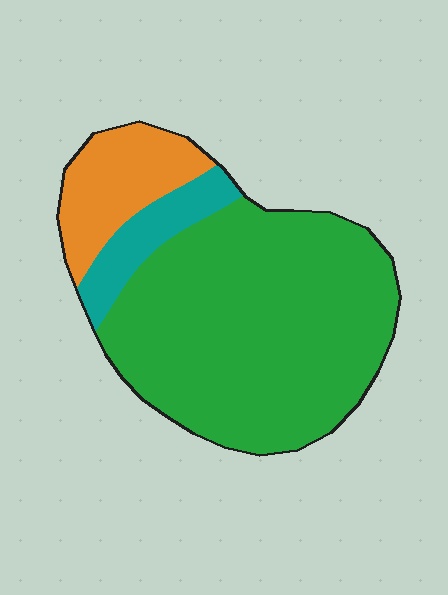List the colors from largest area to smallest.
From largest to smallest: green, orange, teal.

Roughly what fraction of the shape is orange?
Orange takes up less than a quarter of the shape.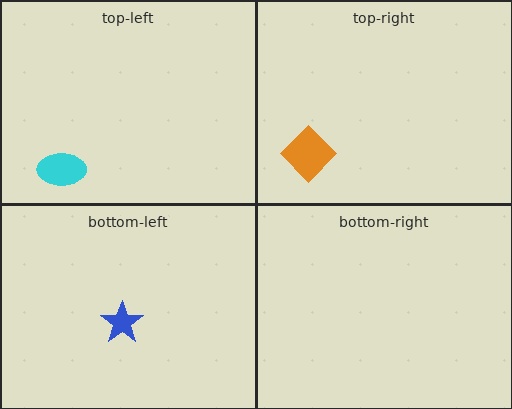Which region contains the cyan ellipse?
The top-left region.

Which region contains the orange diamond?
The top-right region.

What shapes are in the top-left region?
The cyan ellipse.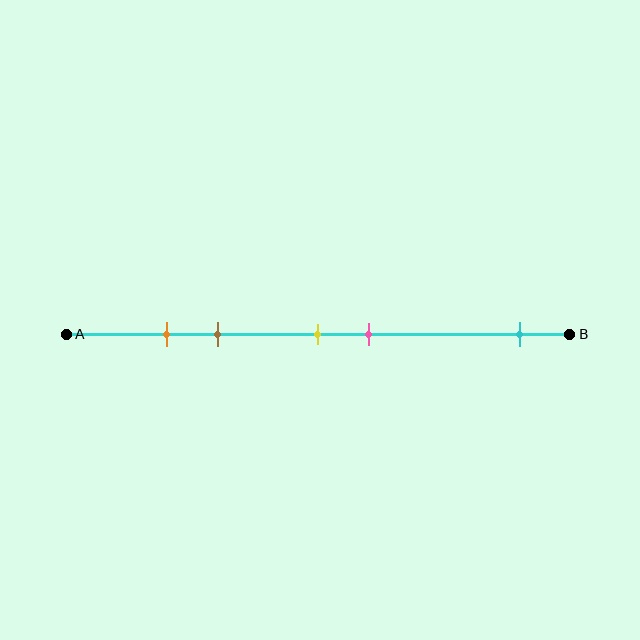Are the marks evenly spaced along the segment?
No, the marks are not evenly spaced.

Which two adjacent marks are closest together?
The orange and brown marks are the closest adjacent pair.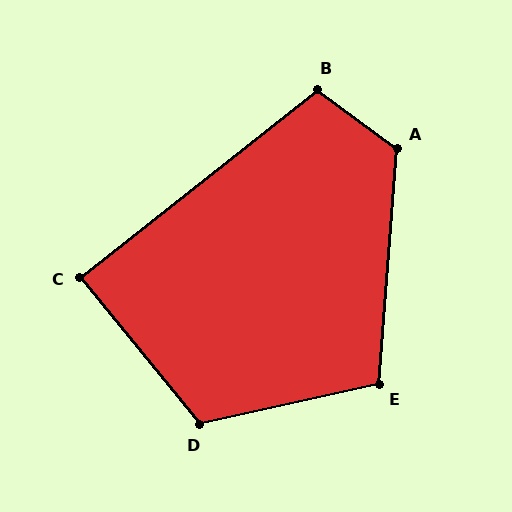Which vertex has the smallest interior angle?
C, at approximately 89 degrees.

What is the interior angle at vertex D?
Approximately 116 degrees (obtuse).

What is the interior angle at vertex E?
Approximately 107 degrees (obtuse).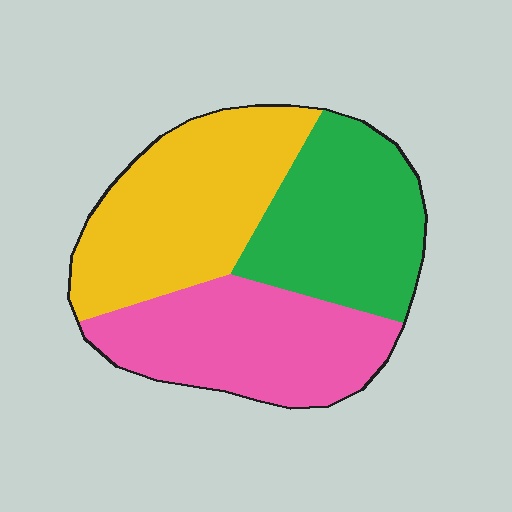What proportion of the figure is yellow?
Yellow takes up about three eighths (3/8) of the figure.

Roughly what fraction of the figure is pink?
Pink covers roughly 35% of the figure.